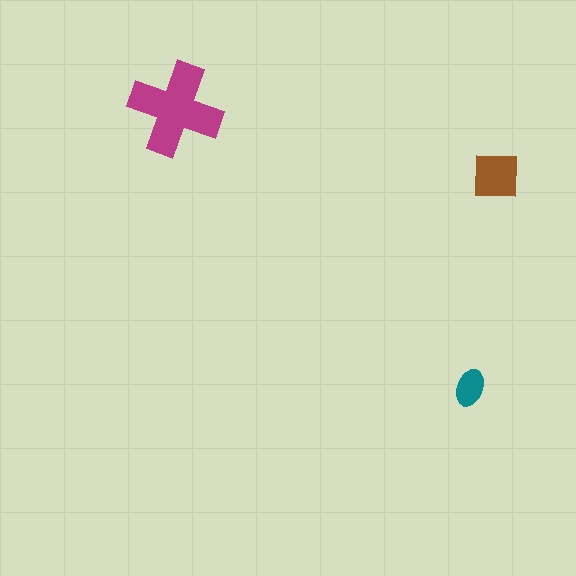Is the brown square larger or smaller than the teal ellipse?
Larger.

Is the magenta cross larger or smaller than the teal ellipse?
Larger.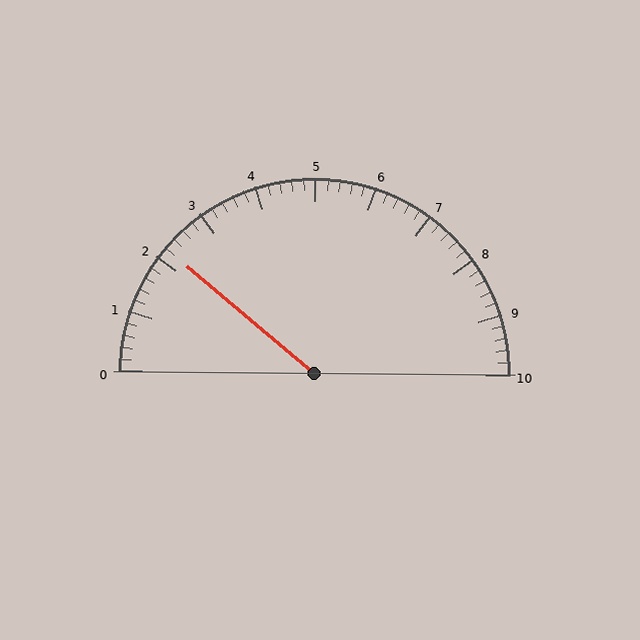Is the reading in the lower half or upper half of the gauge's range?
The reading is in the lower half of the range (0 to 10).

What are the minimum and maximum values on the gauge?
The gauge ranges from 0 to 10.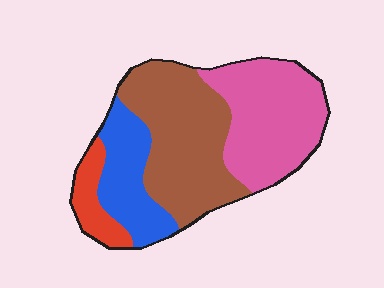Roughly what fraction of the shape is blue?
Blue covers roughly 20% of the shape.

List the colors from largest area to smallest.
From largest to smallest: brown, pink, blue, red.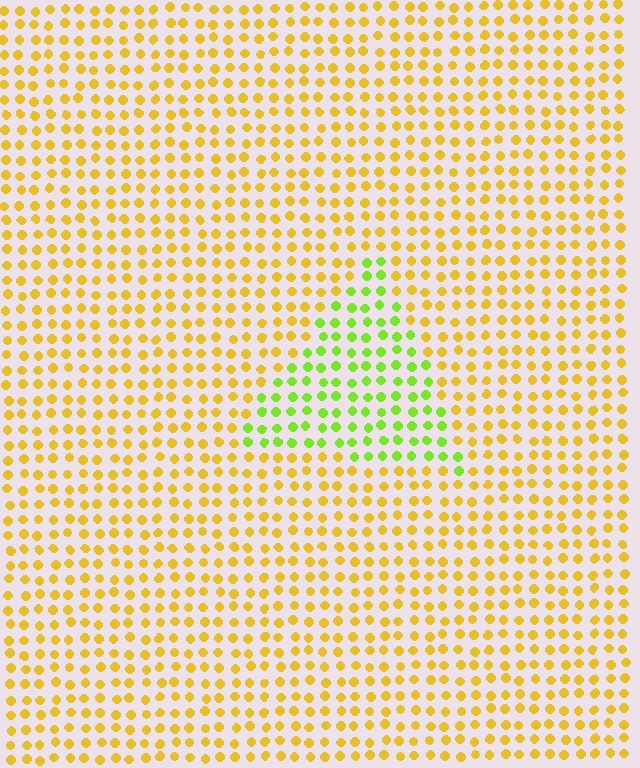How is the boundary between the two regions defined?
The boundary is defined purely by a slight shift in hue (about 47 degrees). Spacing, size, and orientation are identical on both sides.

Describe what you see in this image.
The image is filled with small yellow elements in a uniform arrangement. A triangle-shaped region is visible where the elements are tinted to a slightly different hue, forming a subtle color boundary.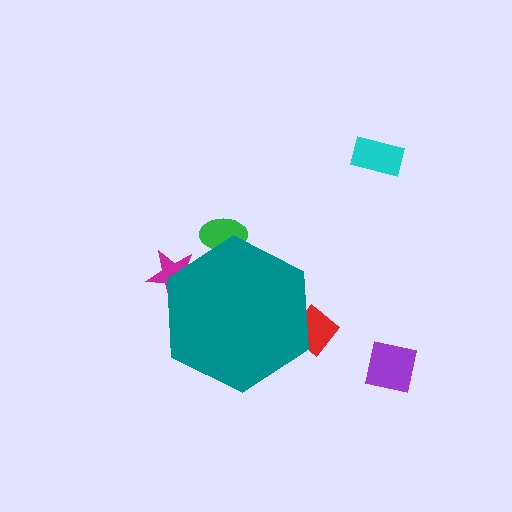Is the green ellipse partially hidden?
Yes, the green ellipse is partially hidden behind the teal hexagon.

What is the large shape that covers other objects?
A teal hexagon.